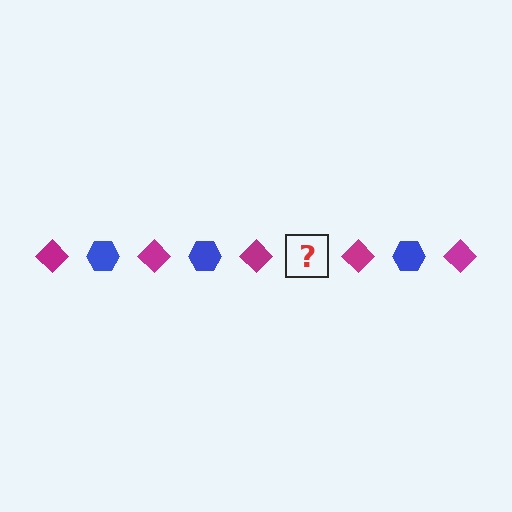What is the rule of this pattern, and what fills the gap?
The rule is that the pattern alternates between magenta diamond and blue hexagon. The gap should be filled with a blue hexagon.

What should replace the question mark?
The question mark should be replaced with a blue hexagon.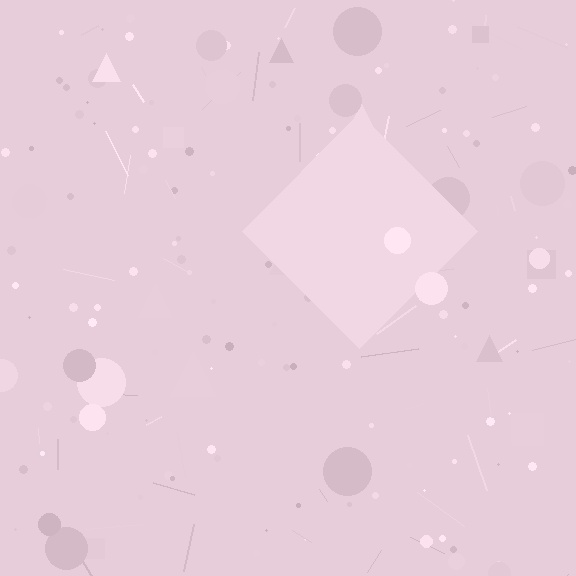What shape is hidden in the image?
A diamond is hidden in the image.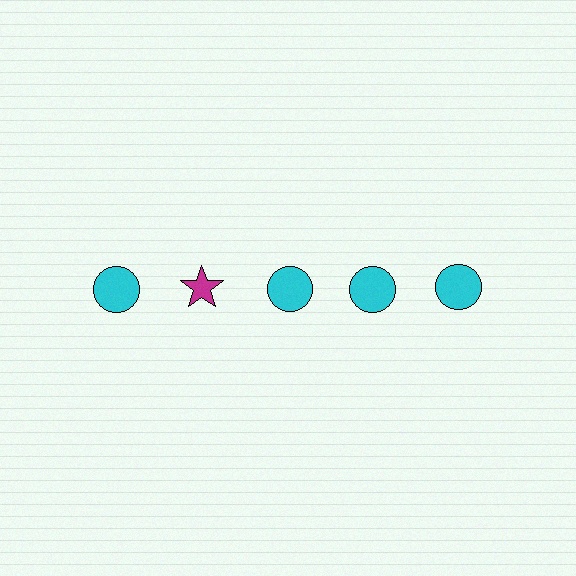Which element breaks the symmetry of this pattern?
The magenta star in the top row, second from left column breaks the symmetry. All other shapes are cyan circles.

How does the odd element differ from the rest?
It differs in both color (magenta instead of cyan) and shape (star instead of circle).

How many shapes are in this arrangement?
There are 5 shapes arranged in a grid pattern.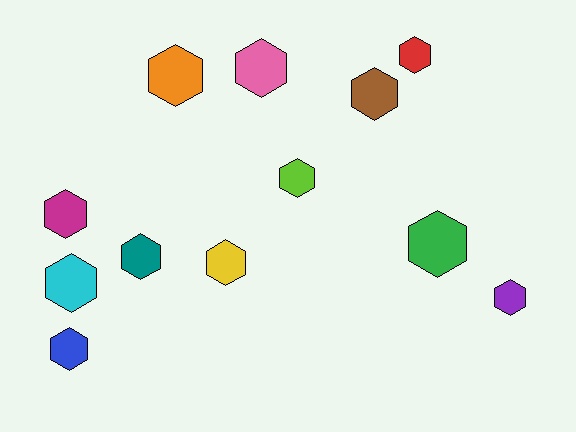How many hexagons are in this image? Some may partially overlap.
There are 12 hexagons.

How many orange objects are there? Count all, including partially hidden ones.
There is 1 orange object.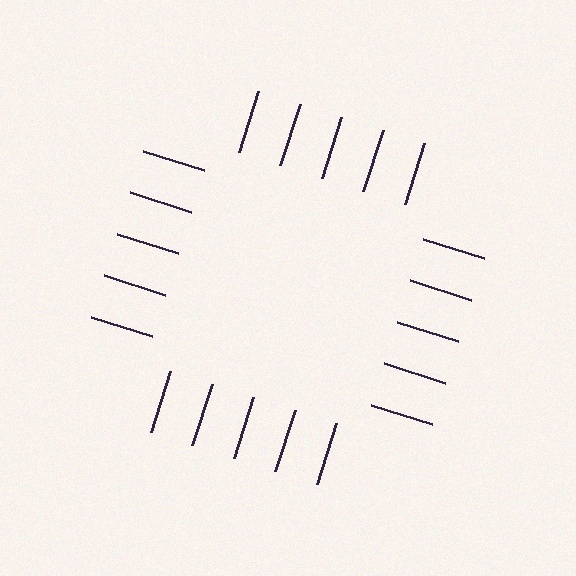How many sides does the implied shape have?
4 sides — the line-ends trace a square.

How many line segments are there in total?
20 — 5 along each of the 4 edges.